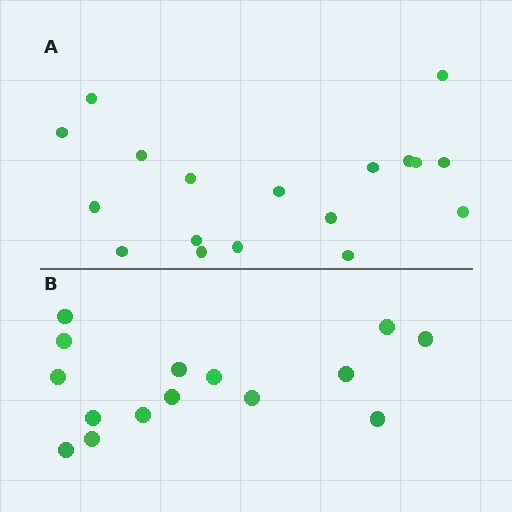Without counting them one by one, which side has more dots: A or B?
Region A (the top region) has more dots.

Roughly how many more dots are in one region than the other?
Region A has just a few more — roughly 2 or 3 more dots than region B.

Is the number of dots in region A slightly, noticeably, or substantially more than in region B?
Region A has only slightly more — the two regions are fairly close. The ratio is roughly 1.2 to 1.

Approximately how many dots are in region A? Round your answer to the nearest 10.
About 20 dots. (The exact count is 18, which rounds to 20.)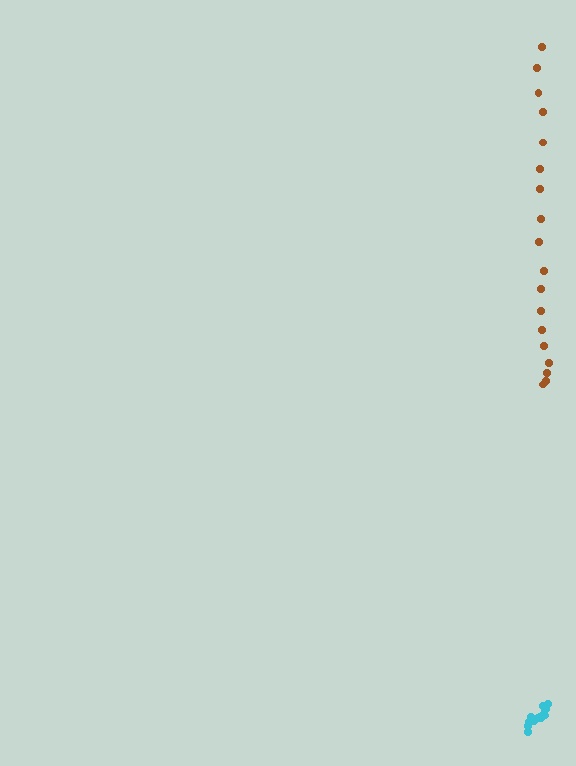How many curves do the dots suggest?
There are 2 distinct paths.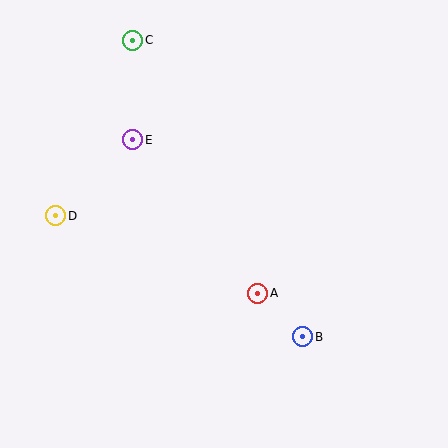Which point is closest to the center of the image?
Point A at (258, 293) is closest to the center.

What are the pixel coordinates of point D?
Point D is at (56, 216).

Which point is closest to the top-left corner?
Point C is closest to the top-left corner.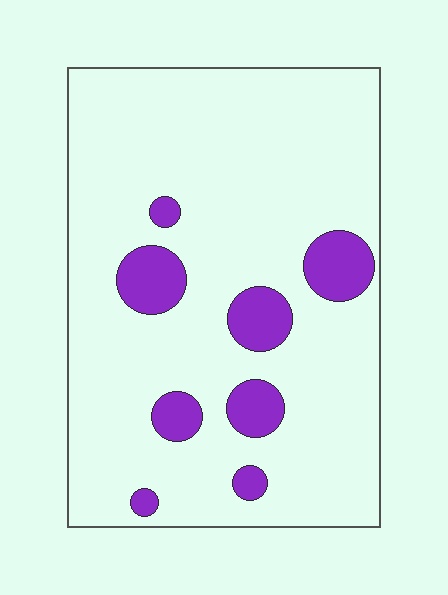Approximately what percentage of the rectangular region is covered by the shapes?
Approximately 15%.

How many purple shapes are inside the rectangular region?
8.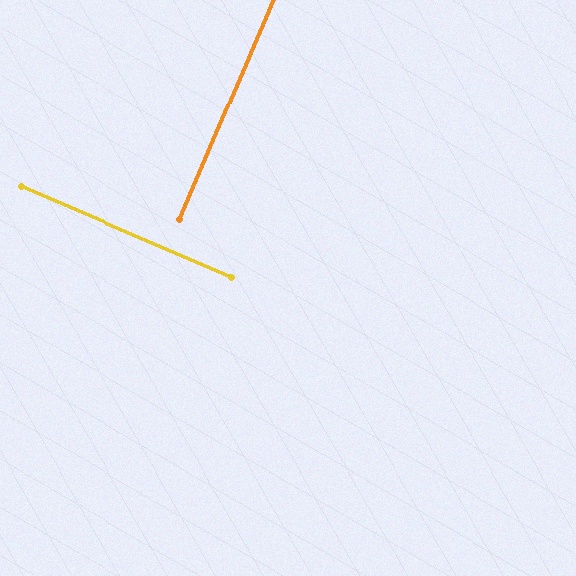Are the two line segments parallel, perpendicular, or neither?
Perpendicular — they meet at approximately 90°.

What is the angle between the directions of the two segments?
Approximately 90 degrees.